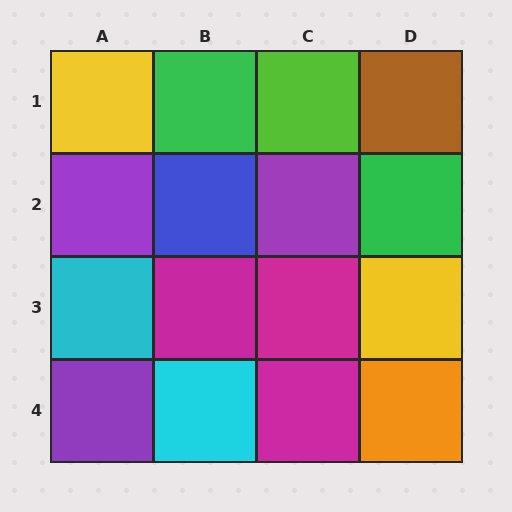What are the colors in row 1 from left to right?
Yellow, green, lime, brown.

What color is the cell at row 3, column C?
Magenta.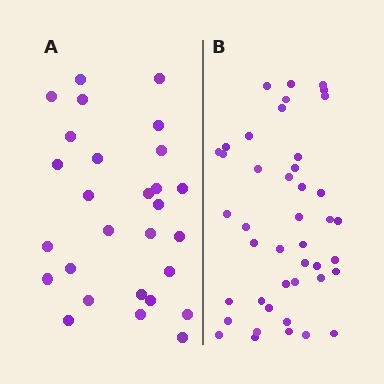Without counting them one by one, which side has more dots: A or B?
Region B (the right region) has more dots.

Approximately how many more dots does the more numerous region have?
Region B has approximately 15 more dots than region A.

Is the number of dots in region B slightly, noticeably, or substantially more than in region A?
Region B has substantially more. The ratio is roughly 1.5 to 1.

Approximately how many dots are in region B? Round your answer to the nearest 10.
About 40 dots. (The exact count is 43, which rounds to 40.)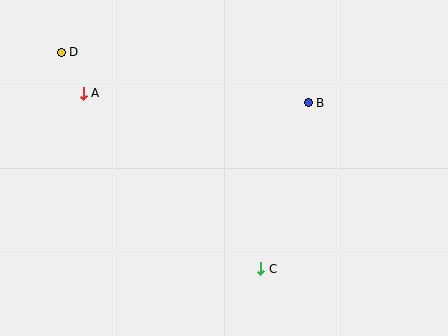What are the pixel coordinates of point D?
Point D is at (61, 52).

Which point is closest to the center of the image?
Point B at (308, 103) is closest to the center.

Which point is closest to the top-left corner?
Point D is closest to the top-left corner.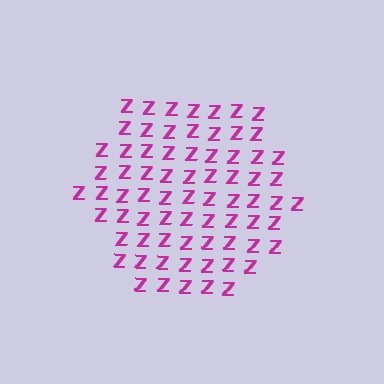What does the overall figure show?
The overall figure shows a hexagon.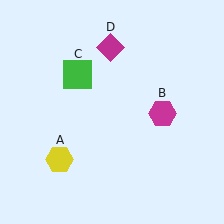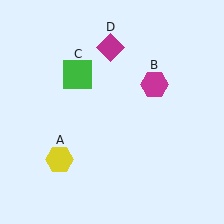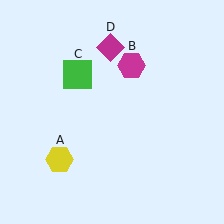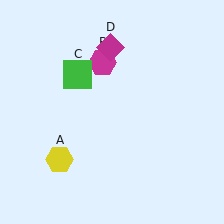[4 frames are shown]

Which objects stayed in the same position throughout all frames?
Yellow hexagon (object A) and green square (object C) and magenta diamond (object D) remained stationary.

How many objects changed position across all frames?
1 object changed position: magenta hexagon (object B).